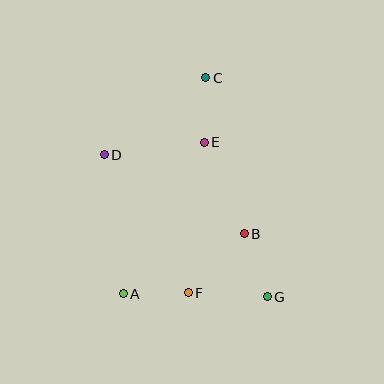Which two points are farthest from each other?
Points A and C are farthest from each other.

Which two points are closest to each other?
Points C and E are closest to each other.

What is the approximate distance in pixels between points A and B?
The distance between A and B is approximately 135 pixels.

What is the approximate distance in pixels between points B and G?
The distance between B and G is approximately 67 pixels.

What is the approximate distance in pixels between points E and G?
The distance between E and G is approximately 167 pixels.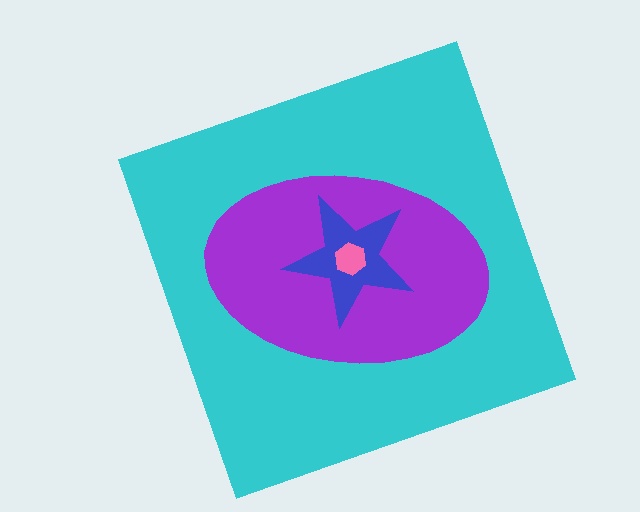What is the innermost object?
The pink hexagon.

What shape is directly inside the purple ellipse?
The blue star.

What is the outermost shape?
The cyan square.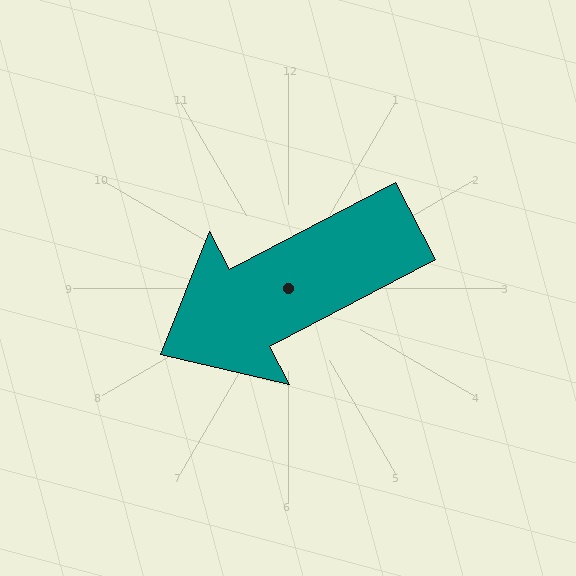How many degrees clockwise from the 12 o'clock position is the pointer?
Approximately 242 degrees.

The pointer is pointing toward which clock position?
Roughly 8 o'clock.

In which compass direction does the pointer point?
Southwest.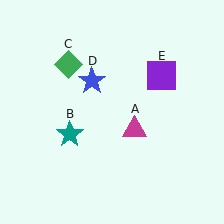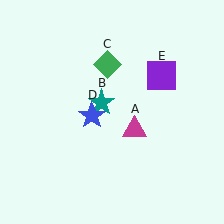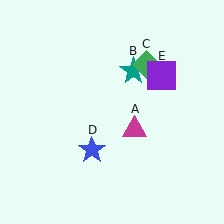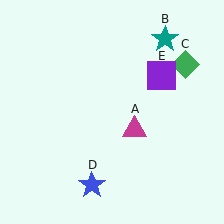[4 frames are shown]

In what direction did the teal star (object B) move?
The teal star (object B) moved up and to the right.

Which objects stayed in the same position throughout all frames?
Magenta triangle (object A) and purple square (object E) remained stationary.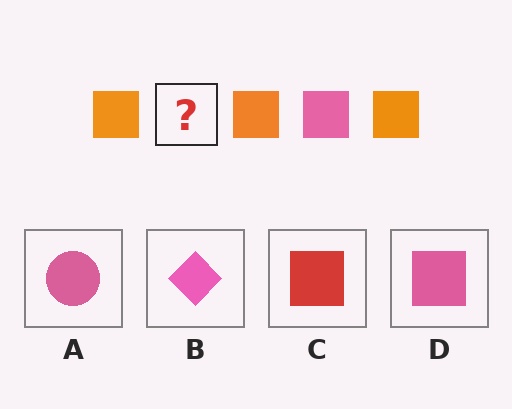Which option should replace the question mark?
Option D.